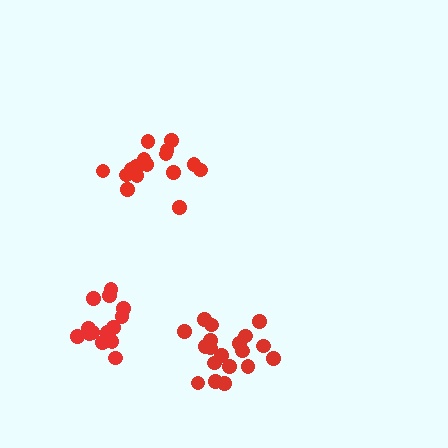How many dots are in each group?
Group 1: 19 dots, Group 2: 18 dots, Group 3: 14 dots (51 total).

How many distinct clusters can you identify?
There are 3 distinct clusters.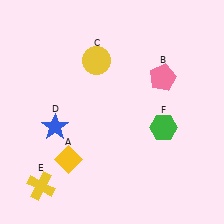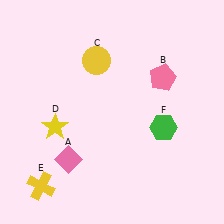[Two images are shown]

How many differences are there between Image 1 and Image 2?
There are 2 differences between the two images.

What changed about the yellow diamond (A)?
In Image 1, A is yellow. In Image 2, it changed to pink.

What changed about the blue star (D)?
In Image 1, D is blue. In Image 2, it changed to yellow.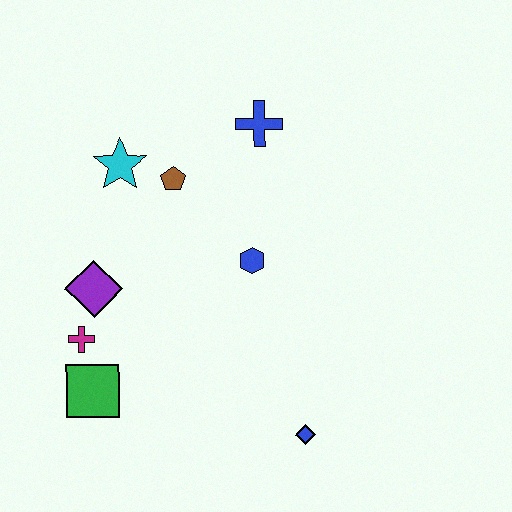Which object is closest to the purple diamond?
The magenta cross is closest to the purple diamond.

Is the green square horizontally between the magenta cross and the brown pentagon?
Yes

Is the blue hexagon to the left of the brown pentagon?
No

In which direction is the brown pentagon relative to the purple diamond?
The brown pentagon is above the purple diamond.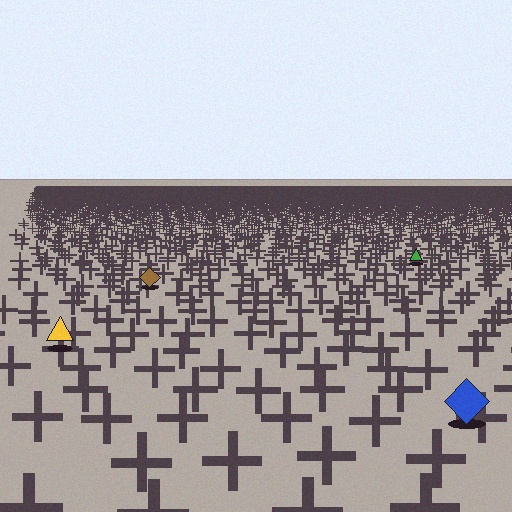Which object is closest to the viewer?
The blue diamond is closest. The texture marks near it are larger and more spread out.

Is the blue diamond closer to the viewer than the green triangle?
Yes. The blue diamond is closer — you can tell from the texture gradient: the ground texture is coarser near it.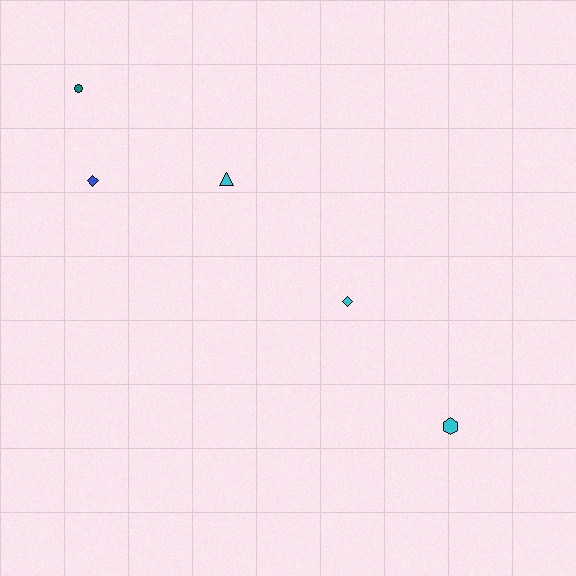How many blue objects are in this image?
There is 1 blue object.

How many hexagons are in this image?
There is 1 hexagon.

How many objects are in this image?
There are 5 objects.